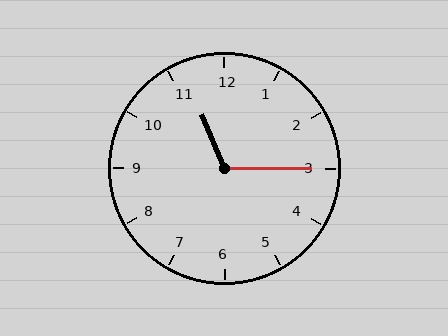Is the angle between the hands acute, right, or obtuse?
It is obtuse.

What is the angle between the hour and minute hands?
Approximately 112 degrees.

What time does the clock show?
11:15.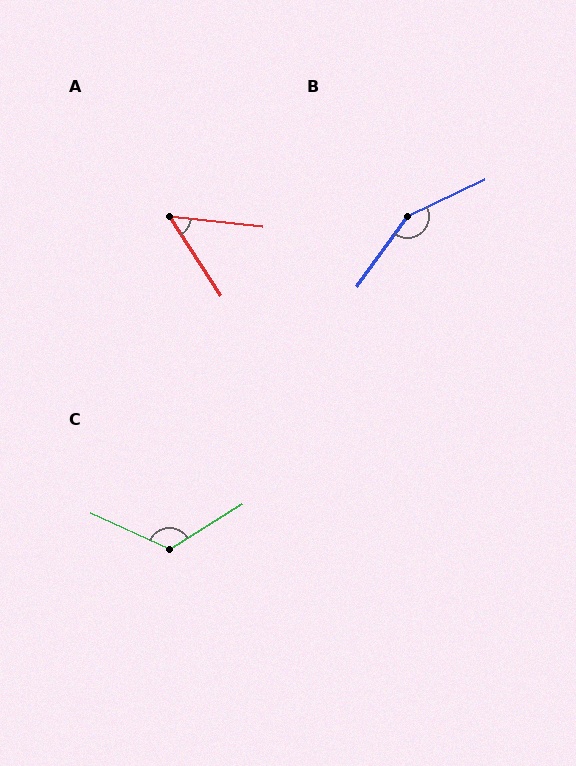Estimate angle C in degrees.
Approximately 124 degrees.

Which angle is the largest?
B, at approximately 151 degrees.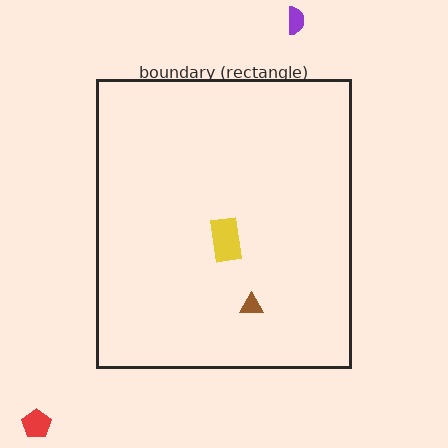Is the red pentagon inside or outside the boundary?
Outside.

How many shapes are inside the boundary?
2 inside, 2 outside.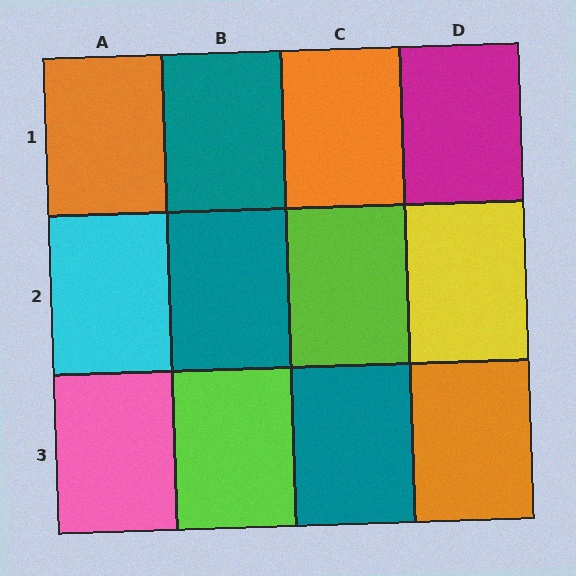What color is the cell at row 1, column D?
Magenta.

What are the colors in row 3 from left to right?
Pink, lime, teal, orange.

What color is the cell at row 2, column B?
Teal.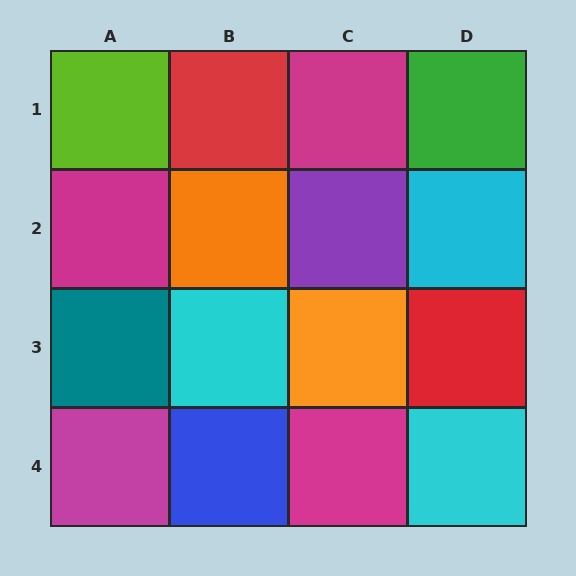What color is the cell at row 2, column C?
Purple.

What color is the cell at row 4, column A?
Magenta.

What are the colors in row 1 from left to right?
Lime, red, magenta, green.